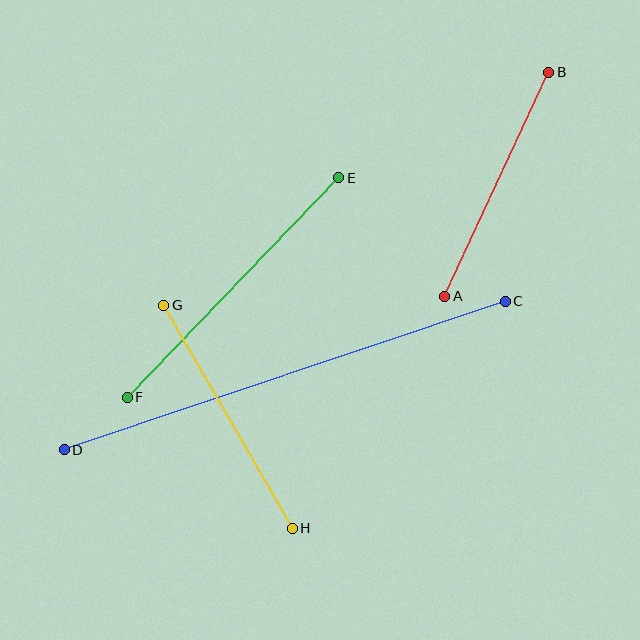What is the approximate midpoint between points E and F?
The midpoint is at approximately (233, 288) pixels.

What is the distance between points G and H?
The distance is approximately 257 pixels.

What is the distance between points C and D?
The distance is approximately 466 pixels.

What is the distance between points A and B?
The distance is approximately 247 pixels.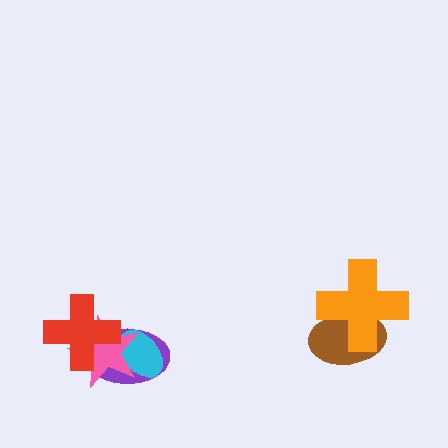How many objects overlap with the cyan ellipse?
2 objects overlap with the cyan ellipse.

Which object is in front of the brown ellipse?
The orange cross is in front of the brown ellipse.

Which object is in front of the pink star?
The red cross is in front of the pink star.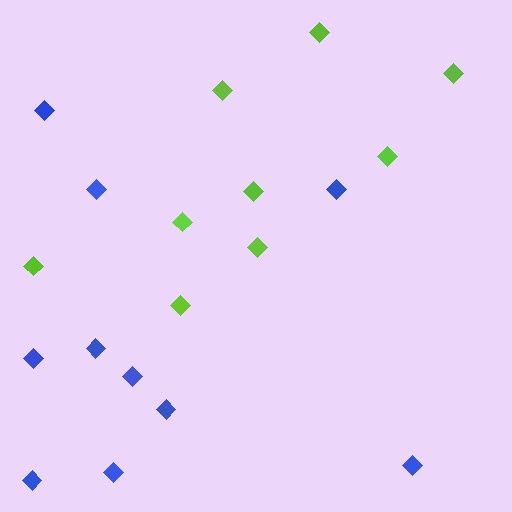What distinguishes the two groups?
There are 2 groups: one group of blue diamonds (10) and one group of lime diamonds (9).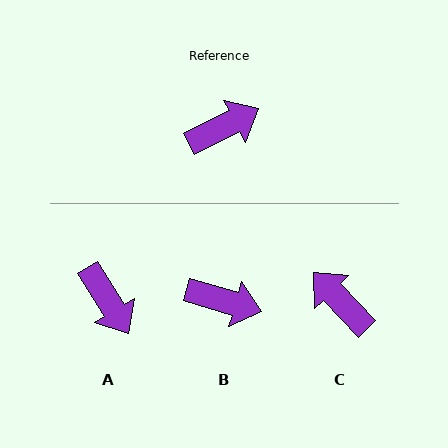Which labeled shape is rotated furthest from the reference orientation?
C, about 107 degrees away.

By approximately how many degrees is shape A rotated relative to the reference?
Approximately 85 degrees clockwise.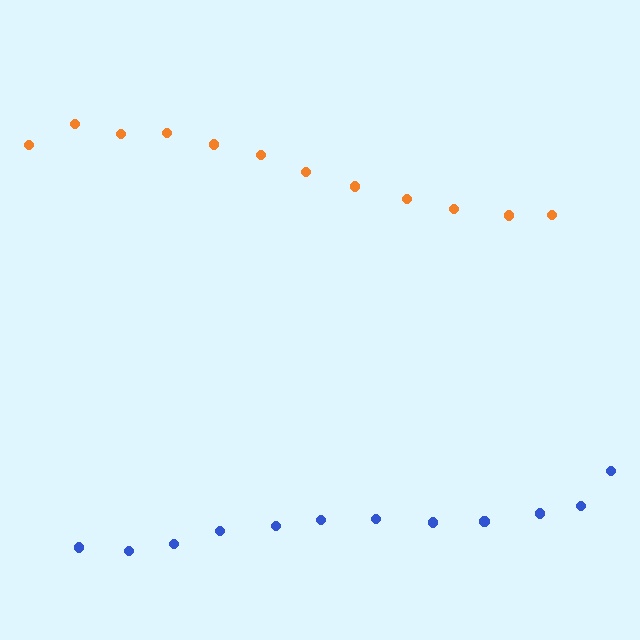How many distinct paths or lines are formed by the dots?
There are 2 distinct paths.